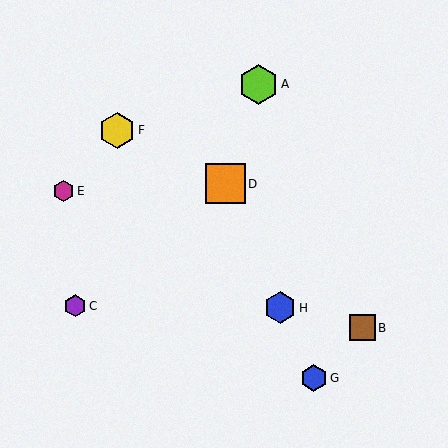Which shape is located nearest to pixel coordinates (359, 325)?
The brown square (labeled B) at (362, 328) is nearest to that location.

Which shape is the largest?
The orange square (labeled D) is the largest.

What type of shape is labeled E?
Shape E is a magenta hexagon.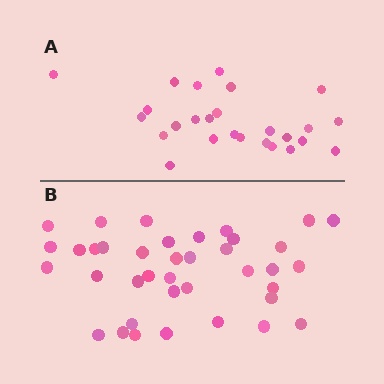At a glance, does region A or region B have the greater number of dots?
Region B (the bottom region) has more dots.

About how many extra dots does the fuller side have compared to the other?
Region B has roughly 12 or so more dots than region A.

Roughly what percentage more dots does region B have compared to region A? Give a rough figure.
About 45% more.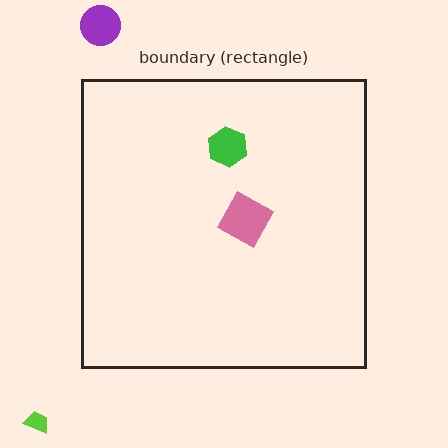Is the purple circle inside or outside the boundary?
Outside.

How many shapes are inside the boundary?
2 inside, 2 outside.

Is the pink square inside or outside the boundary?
Inside.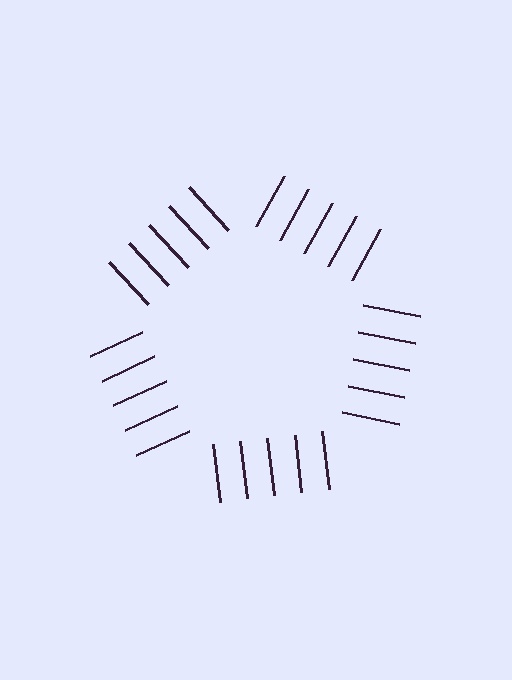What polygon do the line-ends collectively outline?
An illusory pentagon — the line segments terminate on its edges but no continuous stroke is drawn.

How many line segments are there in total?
25 — 5 along each of the 5 edges.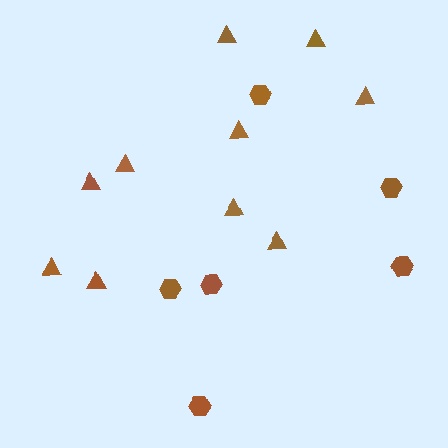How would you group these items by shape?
There are 2 groups: one group of triangles (10) and one group of hexagons (6).